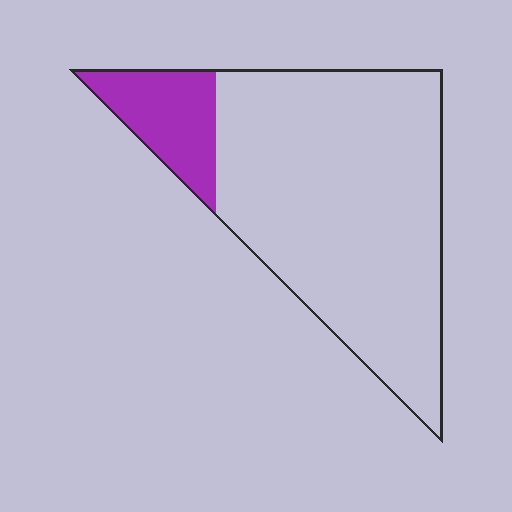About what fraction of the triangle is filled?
About one sixth (1/6).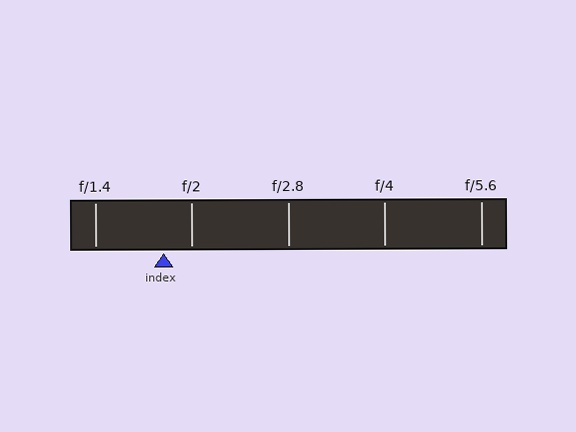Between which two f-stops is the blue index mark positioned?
The index mark is between f/1.4 and f/2.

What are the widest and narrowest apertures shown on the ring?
The widest aperture shown is f/1.4 and the narrowest is f/5.6.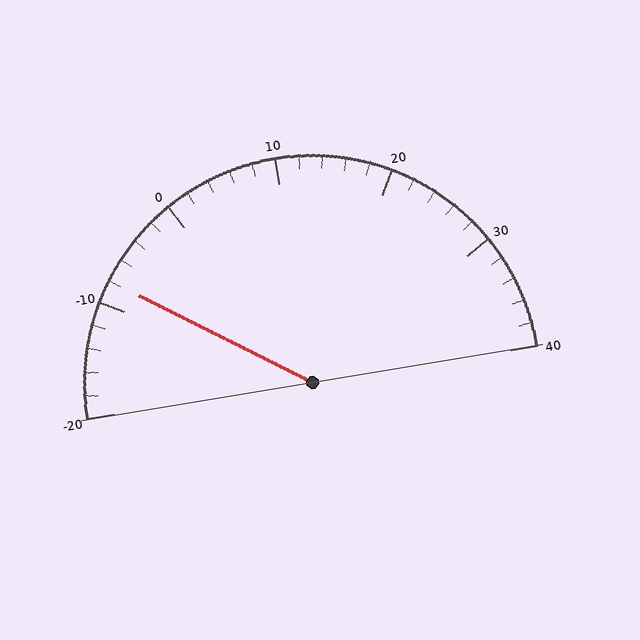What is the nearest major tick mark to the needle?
The nearest major tick mark is -10.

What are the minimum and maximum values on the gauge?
The gauge ranges from -20 to 40.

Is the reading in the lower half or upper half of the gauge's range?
The reading is in the lower half of the range (-20 to 40).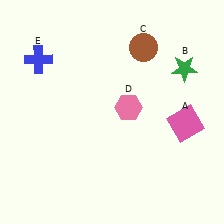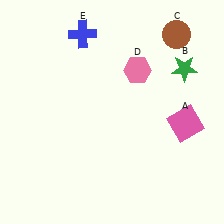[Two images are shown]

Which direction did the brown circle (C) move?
The brown circle (C) moved right.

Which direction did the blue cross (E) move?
The blue cross (E) moved right.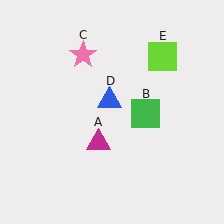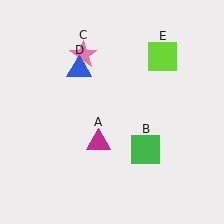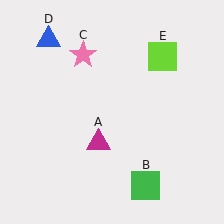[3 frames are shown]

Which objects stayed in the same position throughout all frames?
Magenta triangle (object A) and pink star (object C) and lime square (object E) remained stationary.